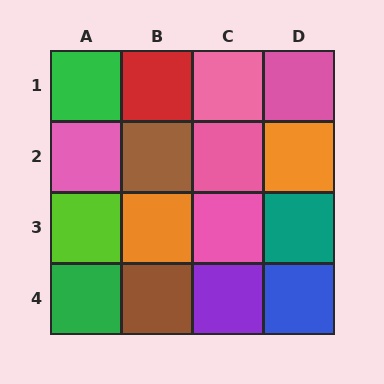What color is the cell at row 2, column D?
Orange.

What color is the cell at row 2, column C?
Pink.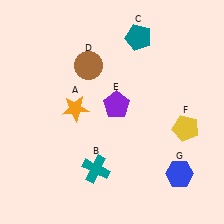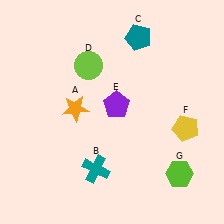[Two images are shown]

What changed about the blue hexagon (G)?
In Image 1, G is blue. In Image 2, it changed to lime.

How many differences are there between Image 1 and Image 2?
There are 2 differences between the two images.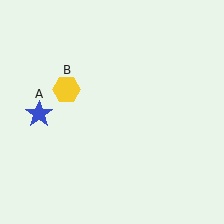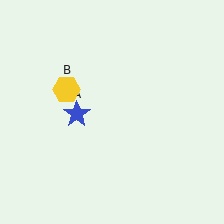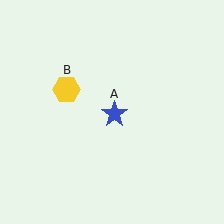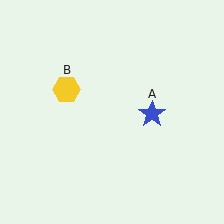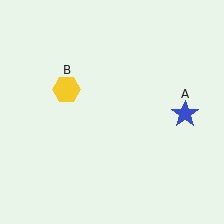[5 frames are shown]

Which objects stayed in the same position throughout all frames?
Yellow hexagon (object B) remained stationary.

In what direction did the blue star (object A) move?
The blue star (object A) moved right.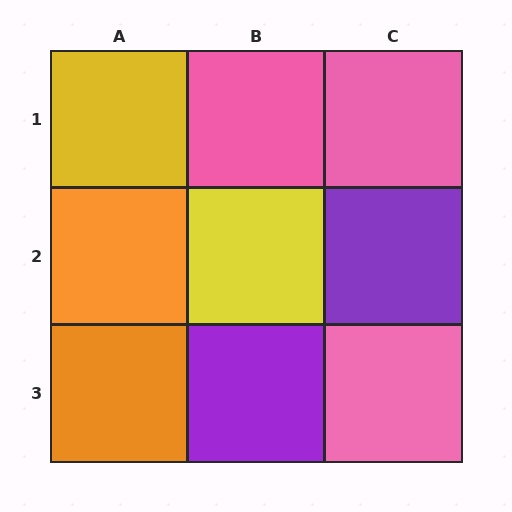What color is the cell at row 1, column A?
Yellow.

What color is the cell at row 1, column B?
Pink.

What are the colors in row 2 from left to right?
Orange, yellow, purple.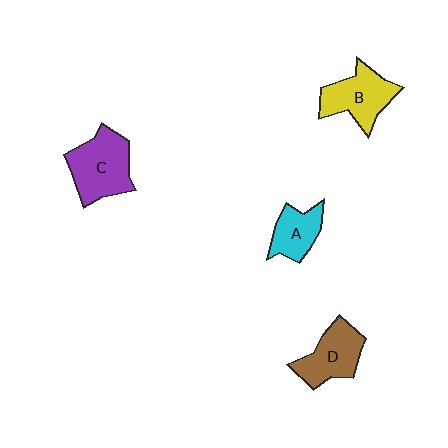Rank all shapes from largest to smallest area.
From largest to smallest: C (purple), B (yellow), D (brown), A (cyan).